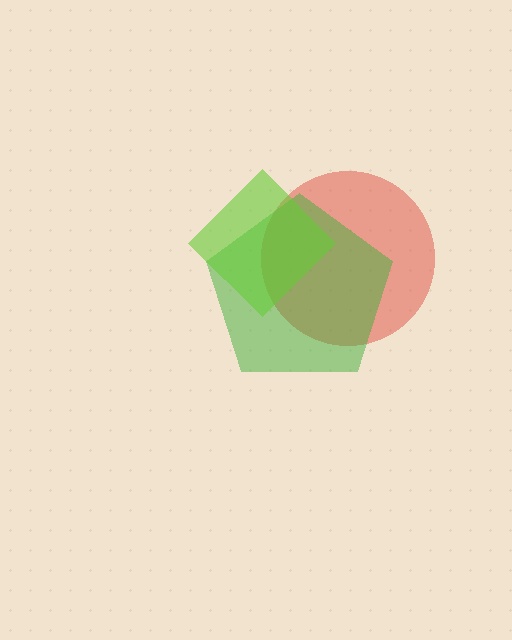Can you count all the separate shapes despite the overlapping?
Yes, there are 3 separate shapes.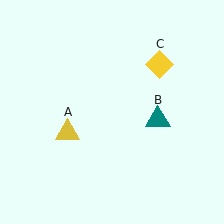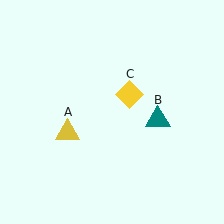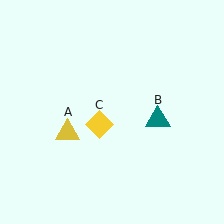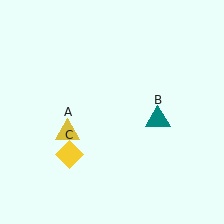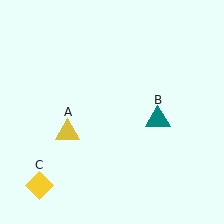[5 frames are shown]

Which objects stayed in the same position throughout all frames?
Yellow triangle (object A) and teal triangle (object B) remained stationary.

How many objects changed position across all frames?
1 object changed position: yellow diamond (object C).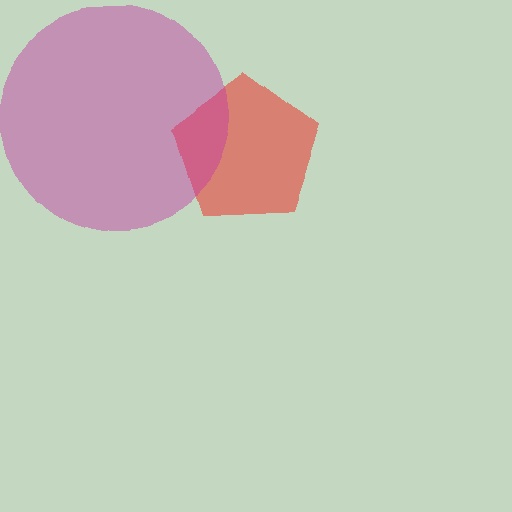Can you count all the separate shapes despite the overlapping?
Yes, there are 2 separate shapes.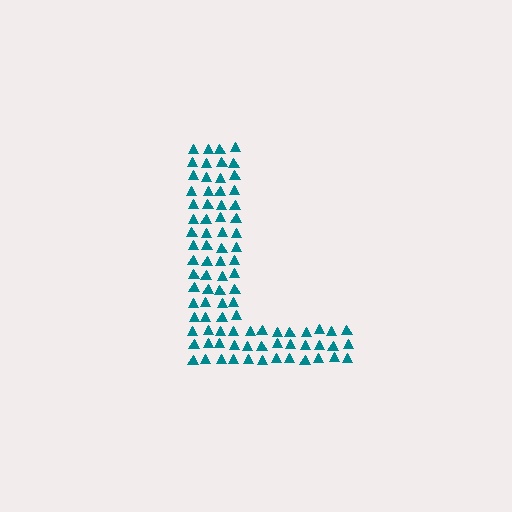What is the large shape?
The large shape is the letter L.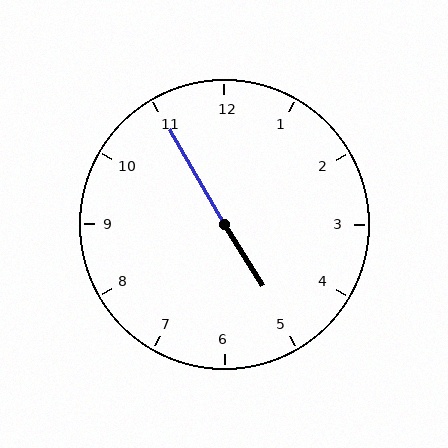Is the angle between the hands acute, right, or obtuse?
It is obtuse.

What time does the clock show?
4:55.